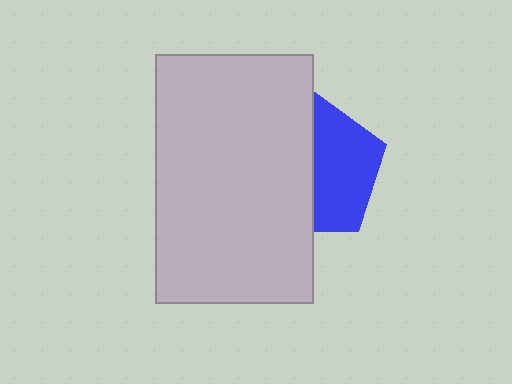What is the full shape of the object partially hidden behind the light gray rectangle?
The partially hidden object is a blue pentagon.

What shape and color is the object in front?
The object in front is a light gray rectangle.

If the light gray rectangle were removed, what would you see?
You would see the complete blue pentagon.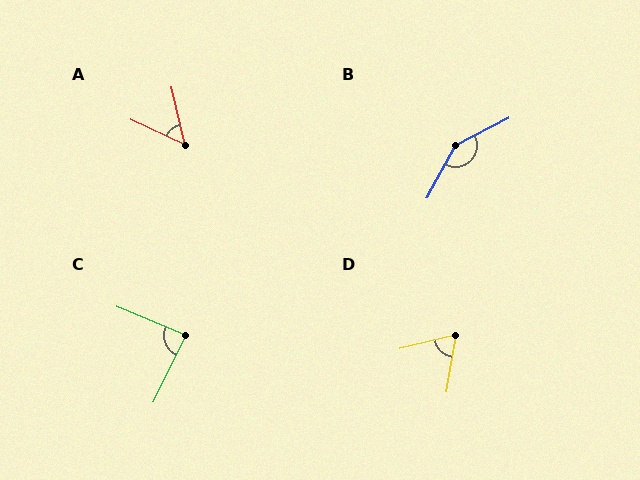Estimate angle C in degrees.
Approximately 87 degrees.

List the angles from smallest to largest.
A (52°), D (67°), C (87°), B (146°).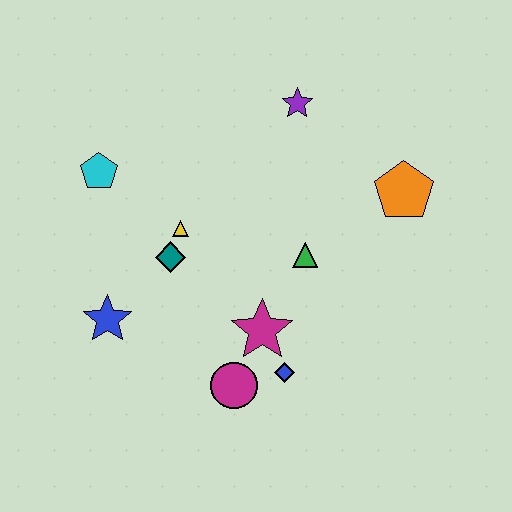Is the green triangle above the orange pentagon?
No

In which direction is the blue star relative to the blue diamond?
The blue star is to the left of the blue diamond.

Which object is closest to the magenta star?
The blue diamond is closest to the magenta star.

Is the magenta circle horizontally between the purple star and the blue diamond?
No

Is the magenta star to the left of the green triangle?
Yes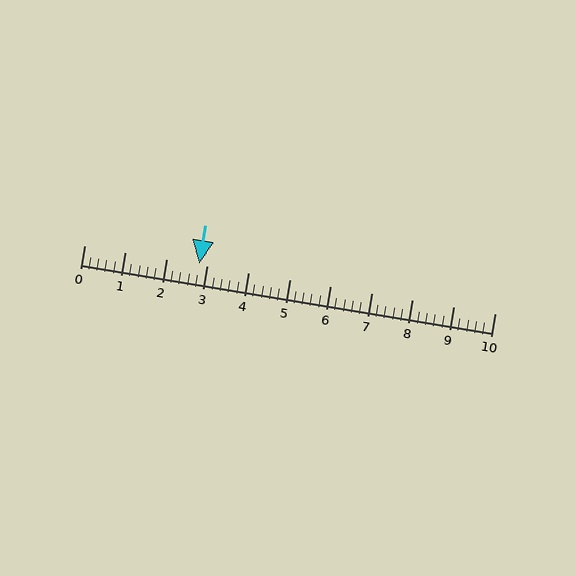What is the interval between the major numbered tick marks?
The major tick marks are spaced 1 units apart.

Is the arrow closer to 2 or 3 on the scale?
The arrow is closer to 3.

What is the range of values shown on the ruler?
The ruler shows values from 0 to 10.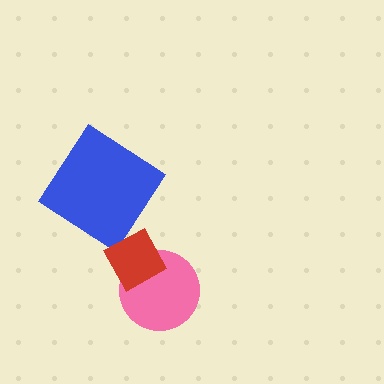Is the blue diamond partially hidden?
No, no other shape covers it.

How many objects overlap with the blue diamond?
0 objects overlap with the blue diamond.